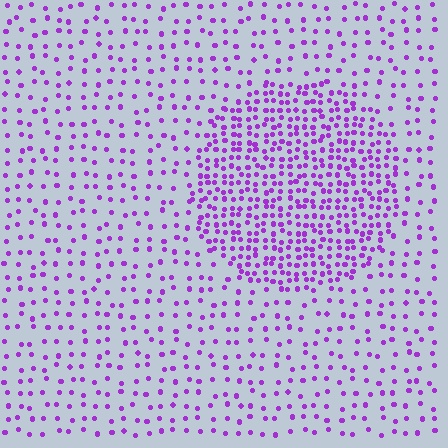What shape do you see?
I see a circle.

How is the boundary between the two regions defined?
The boundary is defined by a change in element density (approximately 2.5x ratio). All elements are the same color, size, and shape.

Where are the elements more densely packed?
The elements are more densely packed inside the circle boundary.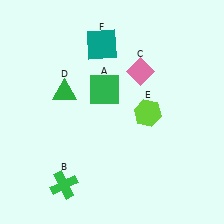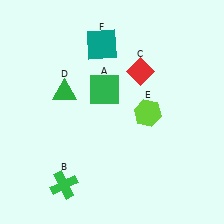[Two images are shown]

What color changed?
The diamond (C) changed from pink in Image 1 to red in Image 2.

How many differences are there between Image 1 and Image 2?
There is 1 difference between the two images.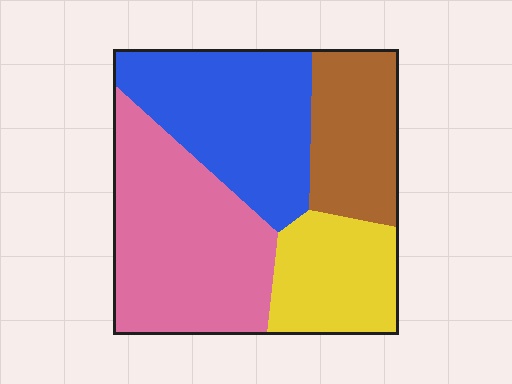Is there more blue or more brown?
Blue.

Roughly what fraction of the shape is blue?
Blue takes up between a quarter and a half of the shape.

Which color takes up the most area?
Pink, at roughly 35%.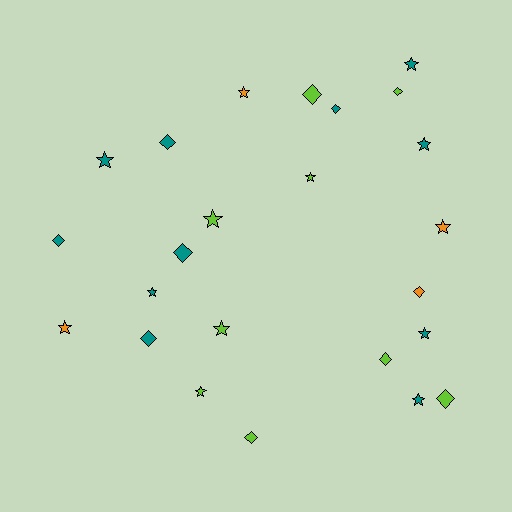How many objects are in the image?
There are 24 objects.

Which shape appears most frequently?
Star, with 13 objects.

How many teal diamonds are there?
There are 5 teal diamonds.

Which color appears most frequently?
Teal, with 11 objects.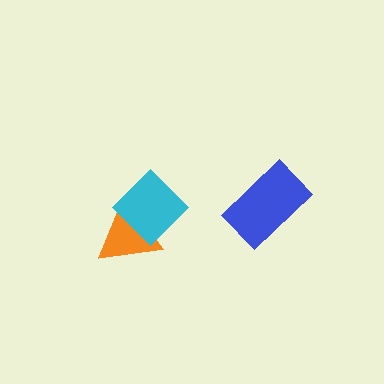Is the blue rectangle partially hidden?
No, no other shape covers it.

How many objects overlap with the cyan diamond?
1 object overlaps with the cyan diamond.